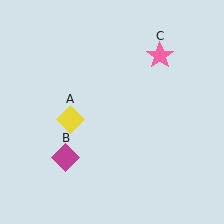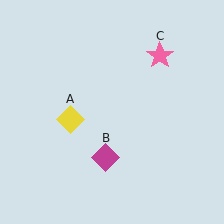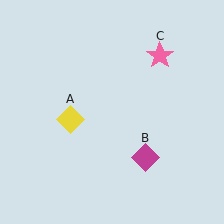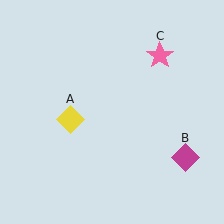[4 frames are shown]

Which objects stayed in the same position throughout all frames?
Yellow diamond (object A) and pink star (object C) remained stationary.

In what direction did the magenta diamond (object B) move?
The magenta diamond (object B) moved right.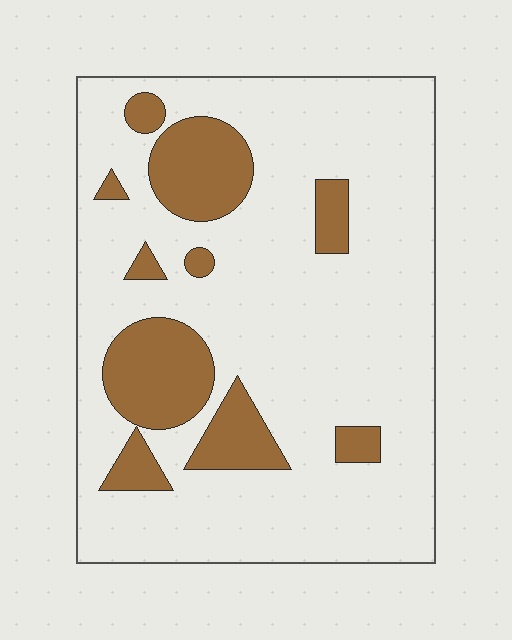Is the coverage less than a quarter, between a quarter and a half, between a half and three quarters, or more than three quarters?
Less than a quarter.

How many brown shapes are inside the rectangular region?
10.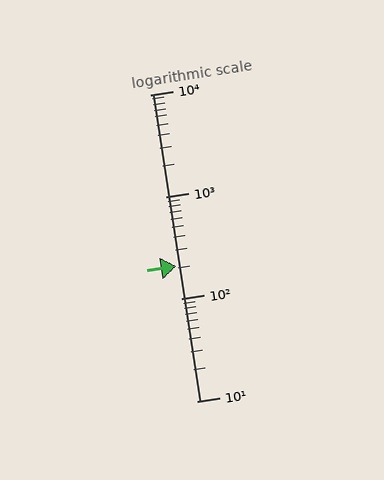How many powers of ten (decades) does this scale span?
The scale spans 3 decades, from 10 to 10000.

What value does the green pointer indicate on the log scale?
The pointer indicates approximately 210.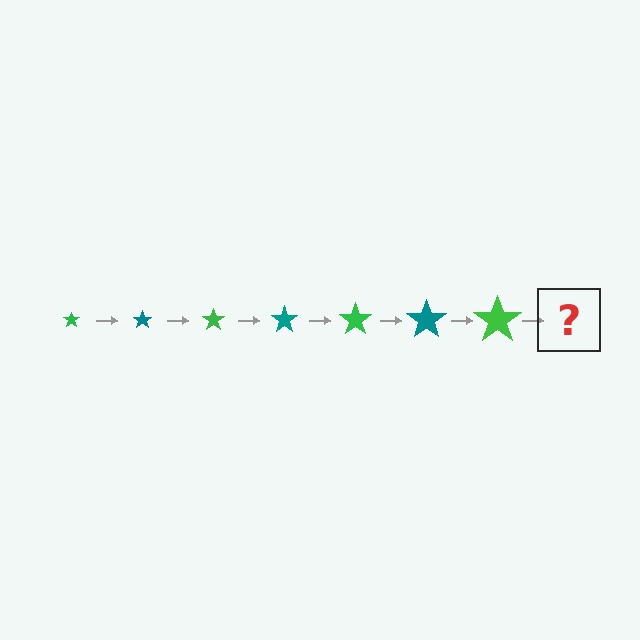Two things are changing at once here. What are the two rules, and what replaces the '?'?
The two rules are that the star grows larger each step and the color cycles through green and teal. The '?' should be a teal star, larger than the previous one.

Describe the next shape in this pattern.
It should be a teal star, larger than the previous one.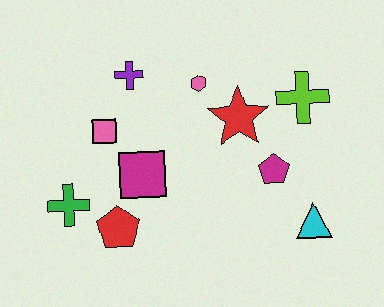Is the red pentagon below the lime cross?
Yes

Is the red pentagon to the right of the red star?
No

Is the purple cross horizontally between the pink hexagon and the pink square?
Yes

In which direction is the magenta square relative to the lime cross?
The magenta square is to the left of the lime cross.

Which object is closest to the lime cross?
The red star is closest to the lime cross.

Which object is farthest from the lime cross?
The green cross is farthest from the lime cross.